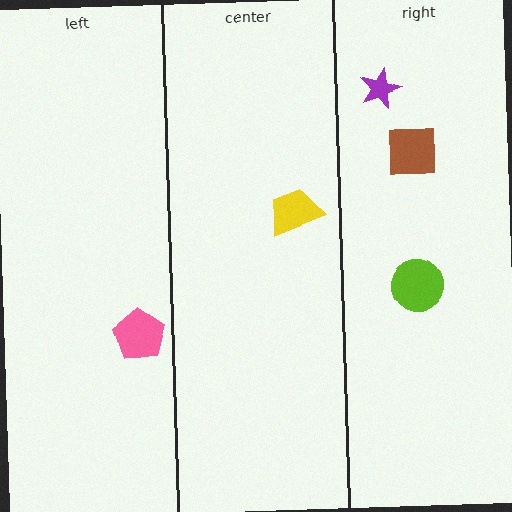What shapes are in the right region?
The purple star, the brown square, the lime circle.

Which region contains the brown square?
The right region.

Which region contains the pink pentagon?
The left region.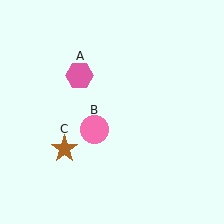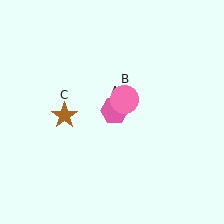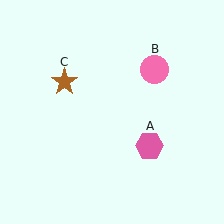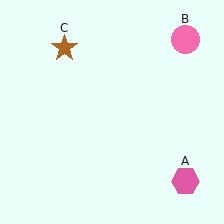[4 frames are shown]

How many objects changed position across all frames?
3 objects changed position: pink hexagon (object A), pink circle (object B), brown star (object C).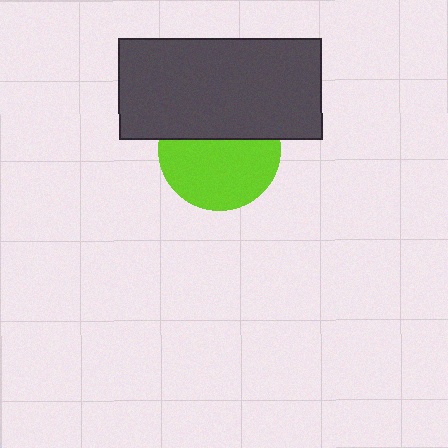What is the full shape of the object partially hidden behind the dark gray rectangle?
The partially hidden object is a lime circle.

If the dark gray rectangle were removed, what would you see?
You would see the complete lime circle.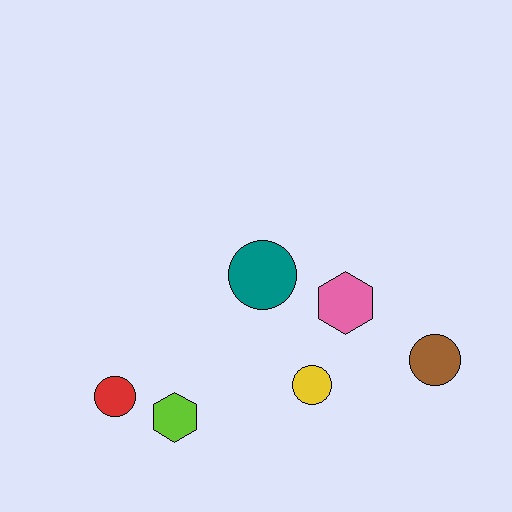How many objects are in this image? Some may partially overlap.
There are 6 objects.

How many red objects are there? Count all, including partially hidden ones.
There is 1 red object.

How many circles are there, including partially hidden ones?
There are 4 circles.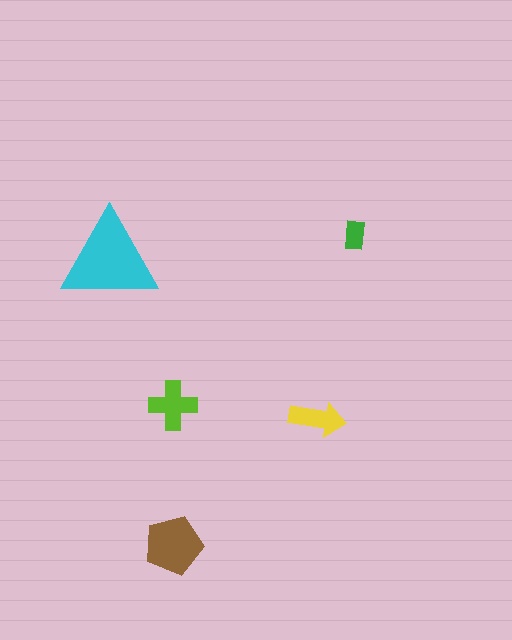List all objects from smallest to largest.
The green rectangle, the yellow arrow, the lime cross, the brown pentagon, the cyan triangle.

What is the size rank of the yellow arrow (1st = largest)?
4th.